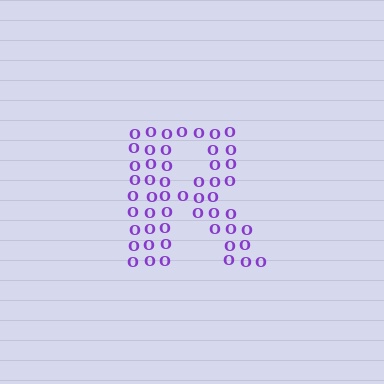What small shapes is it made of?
It is made of small letter O's.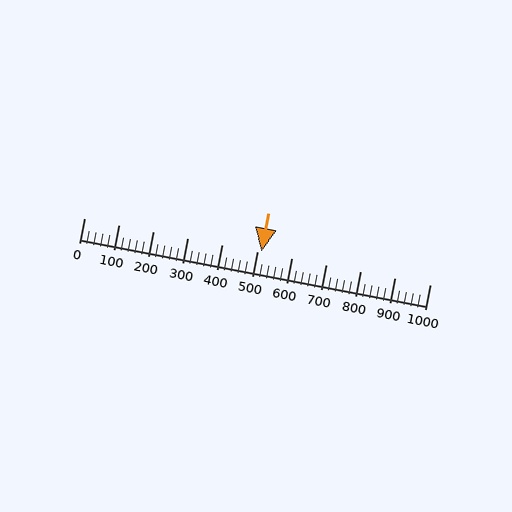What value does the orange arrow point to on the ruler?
The orange arrow points to approximately 511.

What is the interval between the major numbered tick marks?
The major tick marks are spaced 100 units apart.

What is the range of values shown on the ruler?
The ruler shows values from 0 to 1000.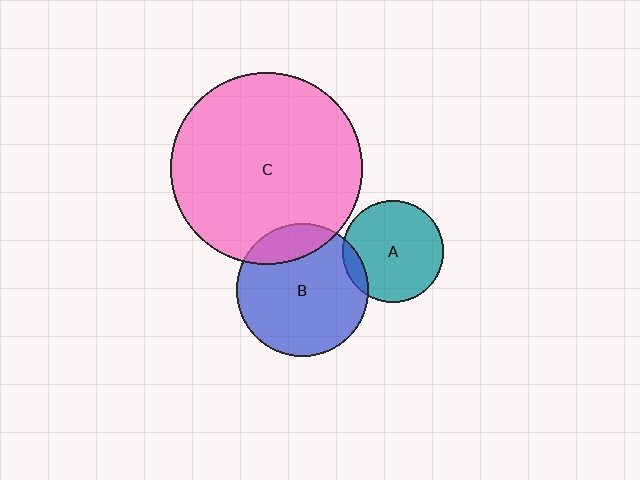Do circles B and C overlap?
Yes.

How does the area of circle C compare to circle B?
Approximately 2.1 times.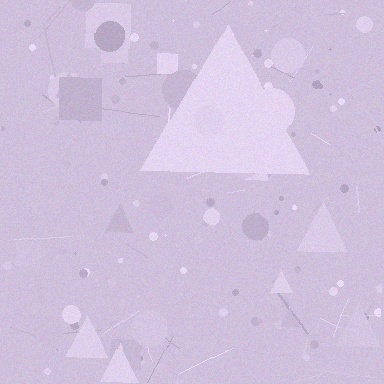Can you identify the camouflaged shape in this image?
The camouflaged shape is a triangle.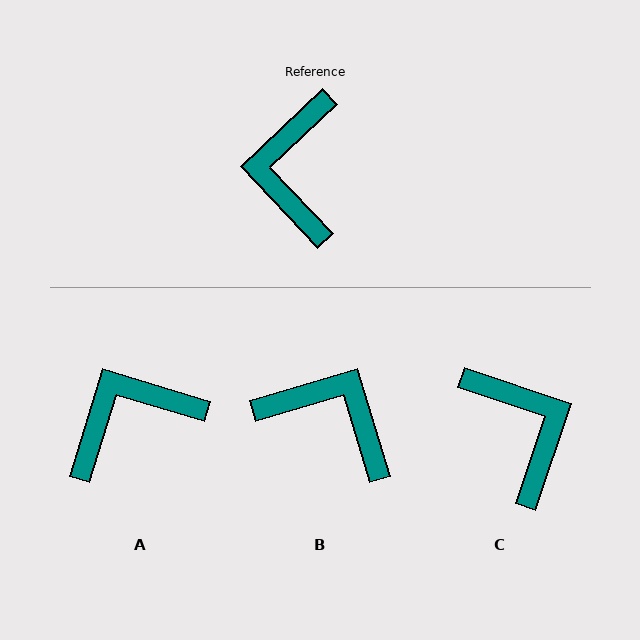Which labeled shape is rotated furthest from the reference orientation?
C, about 152 degrees away.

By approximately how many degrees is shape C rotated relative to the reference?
Approximately 152 degrees clockwise.